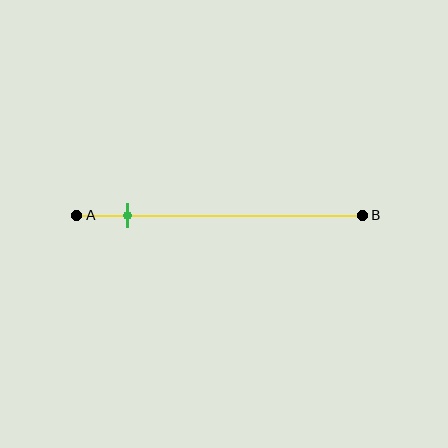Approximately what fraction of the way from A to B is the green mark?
The green mark is approximately 20% of the way from A to B.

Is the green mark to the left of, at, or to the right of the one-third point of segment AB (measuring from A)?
The green mark is to the left of the one-third point of segment AB.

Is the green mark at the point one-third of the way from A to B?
No, the mark is at about 20% from A, not at the 33% one-third point.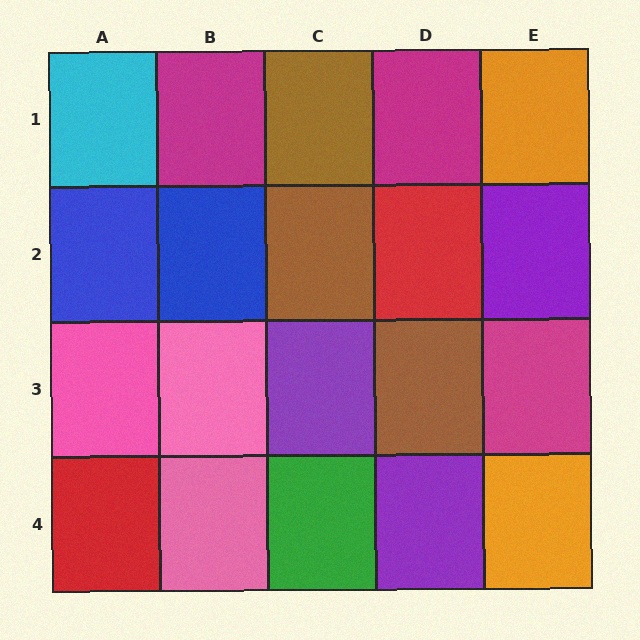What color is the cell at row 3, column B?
Pink.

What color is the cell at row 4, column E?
Orange.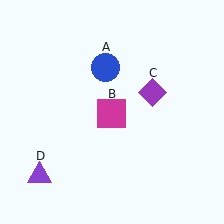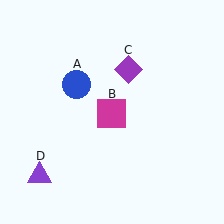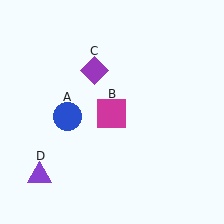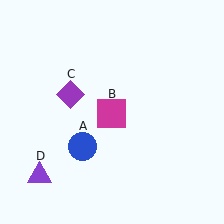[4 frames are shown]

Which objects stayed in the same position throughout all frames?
Magenta square (object B) and purple triangle (object D) remained stationary.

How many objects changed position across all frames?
2 objects changed position: blue circle (object A), purple diamond (object C).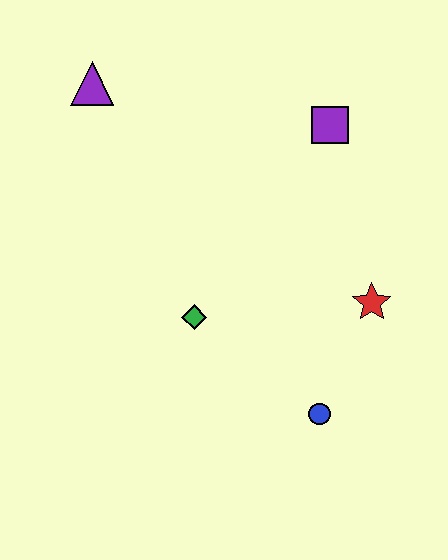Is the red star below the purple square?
Yes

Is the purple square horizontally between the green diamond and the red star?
Yes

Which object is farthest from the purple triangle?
The blue circle is farthest from the purple triangle.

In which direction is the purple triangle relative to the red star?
The purple triangle is to the left of the red star.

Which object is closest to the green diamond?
The blue circle is closest to the green diamond.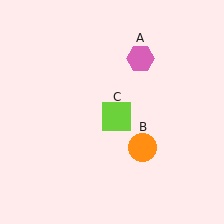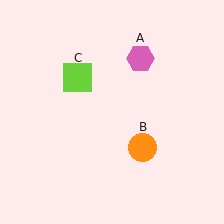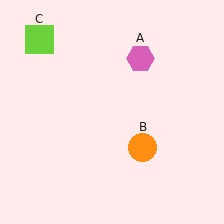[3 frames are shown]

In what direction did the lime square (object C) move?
The lime square (object C) moved up and to the left.